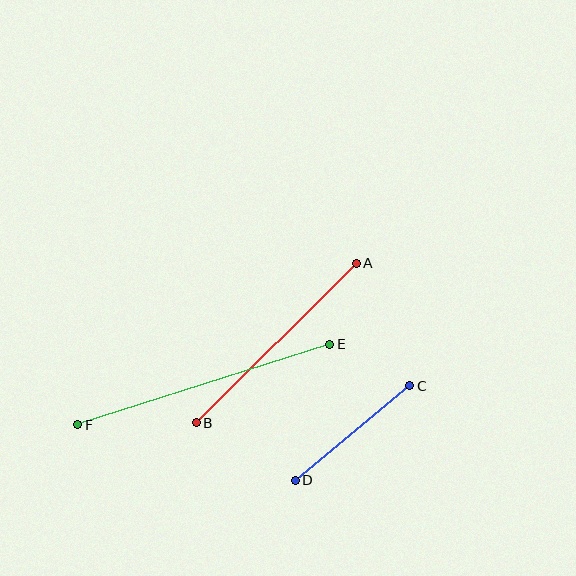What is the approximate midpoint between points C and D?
The midpoint is at approximately (353, 433) pixels.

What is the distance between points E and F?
The distance is approximately 265 pixels.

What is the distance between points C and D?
The distance is approximately 149 pixels.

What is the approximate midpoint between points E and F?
The midpoint is at approximately (204, 385) pixels.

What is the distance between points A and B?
The distance is approximately 225 pixels.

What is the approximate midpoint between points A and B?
The midpoint is at approximately (276, 343) pixels.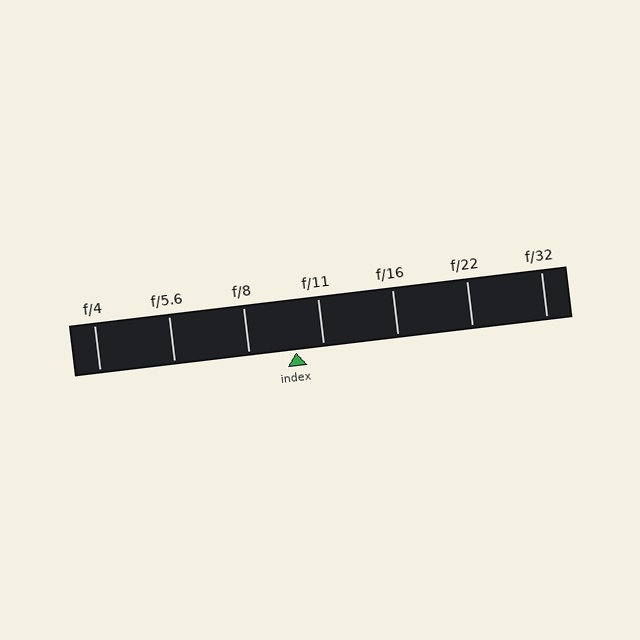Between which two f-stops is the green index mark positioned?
The index mark is between f/8 and f/11.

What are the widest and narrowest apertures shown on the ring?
The widest aperture shown is f/4 and the narrowest is f/32.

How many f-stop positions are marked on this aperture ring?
There are 7 f-stop positions marked.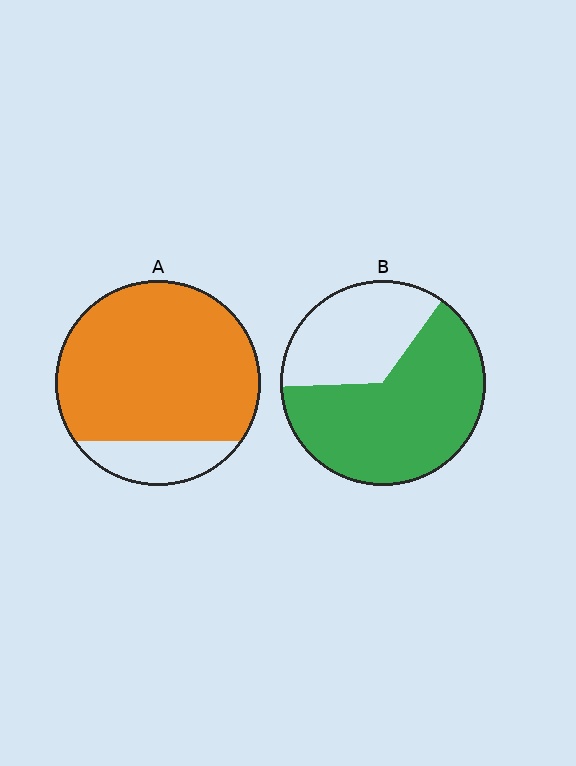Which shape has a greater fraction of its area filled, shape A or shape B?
Shape A.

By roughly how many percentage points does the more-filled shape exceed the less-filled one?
By roughly 20 percentage points (A over B).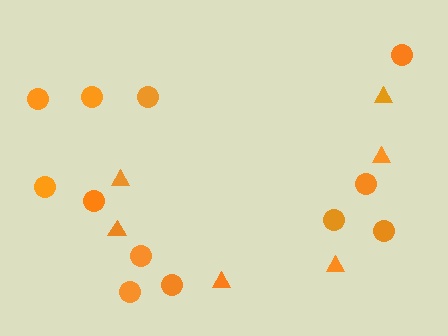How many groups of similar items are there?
There are 2 groups: one group of triangles (6) and one group of circles (12).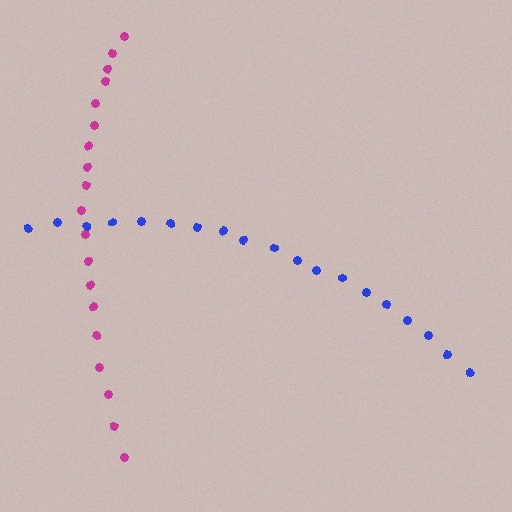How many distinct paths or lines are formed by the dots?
There are 2 distinct paths.